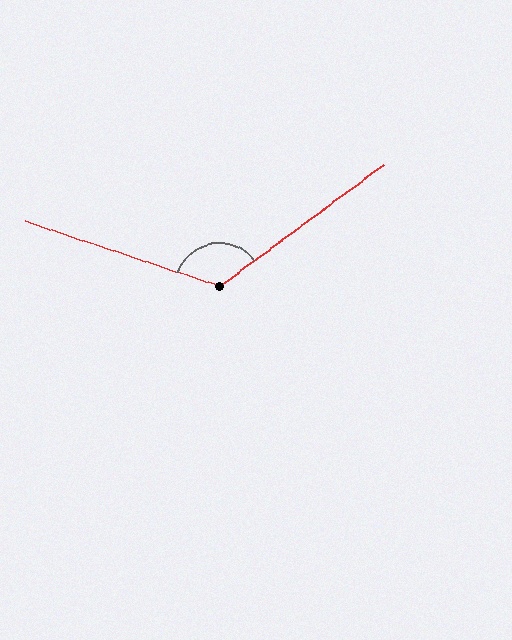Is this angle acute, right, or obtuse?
It is obtuse.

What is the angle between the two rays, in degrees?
Approximately 125 degrees.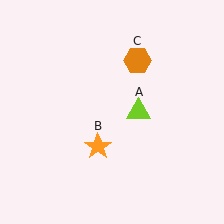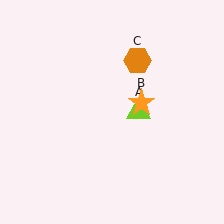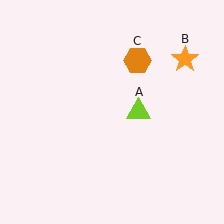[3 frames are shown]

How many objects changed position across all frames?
1 object changed position: orange star (object B).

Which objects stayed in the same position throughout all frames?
Lime triangle (object A) and orange hexagon (object C) remained stationary.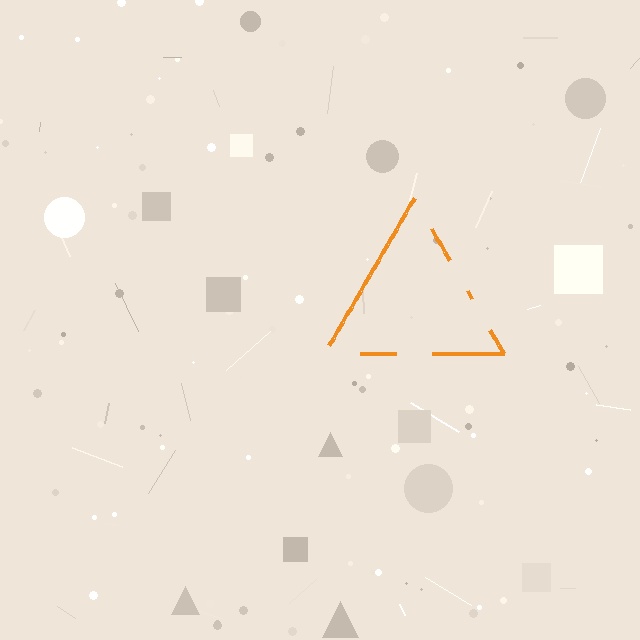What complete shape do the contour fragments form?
The contour fragments form a triangle.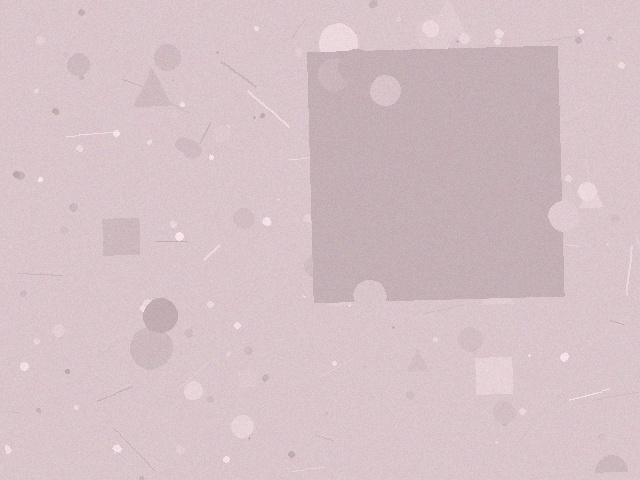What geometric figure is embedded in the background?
A square is embedded in the background.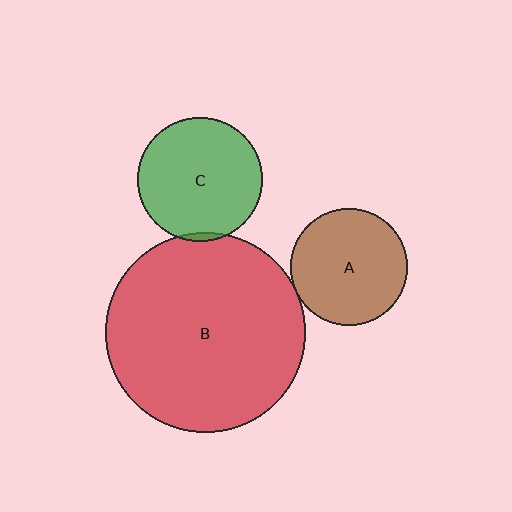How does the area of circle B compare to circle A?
Approximately 2.9 times.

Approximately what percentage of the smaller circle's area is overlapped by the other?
Approximately 5%.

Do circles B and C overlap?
Yes.